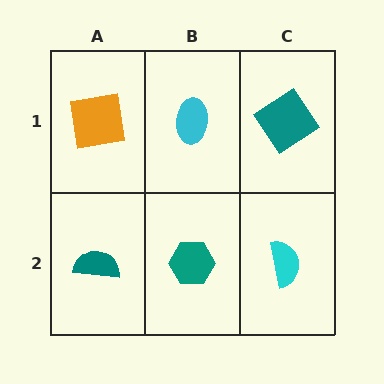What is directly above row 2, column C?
A teal diamond.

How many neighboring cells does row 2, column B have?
3.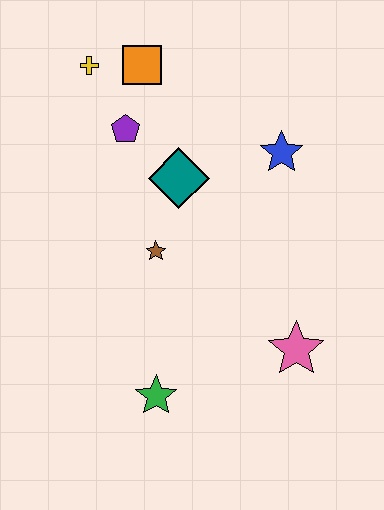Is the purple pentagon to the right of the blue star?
No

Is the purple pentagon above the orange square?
No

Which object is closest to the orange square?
The yellow cross is closest to the orange square.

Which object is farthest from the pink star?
The yellow cross is farthest from the pink star.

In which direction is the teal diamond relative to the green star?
The teal diamond is above the green star.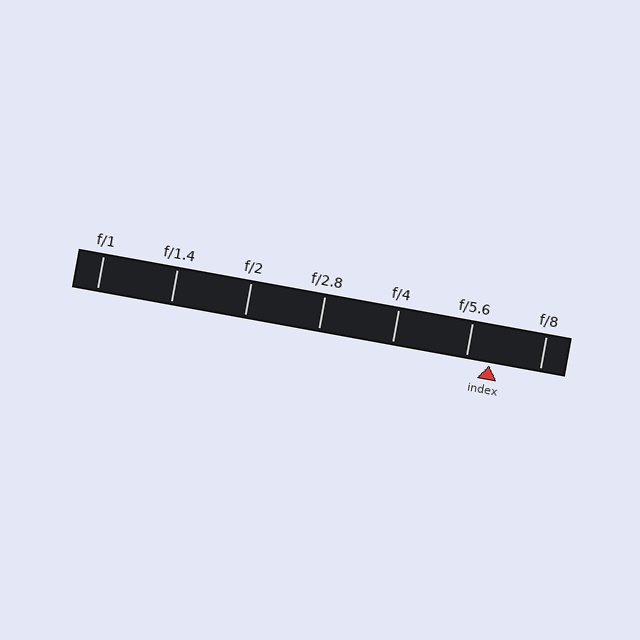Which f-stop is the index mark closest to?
The index mark is closest to f/5.6.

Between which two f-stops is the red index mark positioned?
The index mark is between f/5.6 and f/8.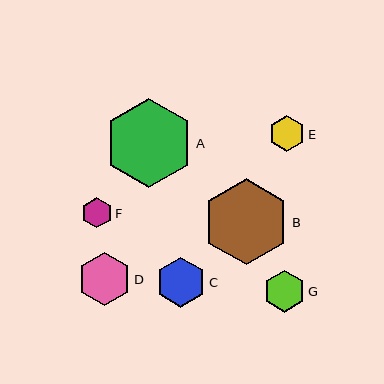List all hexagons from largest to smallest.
From largest to smallest: A, B, D, C, G, E, F.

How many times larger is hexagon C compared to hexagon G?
Hexagon C is approximately 1.2 times the size of hexagon G.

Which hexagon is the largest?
Hexagon A is the largest with a size of approximately 89 pixels.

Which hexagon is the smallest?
Hexagon F is the smallest with a size of approximately 30 pixels.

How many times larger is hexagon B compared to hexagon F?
Hexagon B is approximately 2.9 times the size of hexagon F.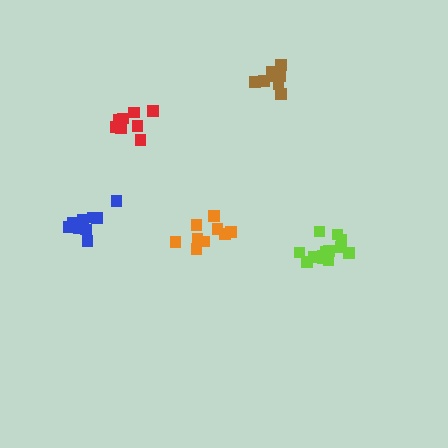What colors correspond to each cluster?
The clusters are colored: brown, red, lime, blue, orange.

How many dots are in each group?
Group 1: 8 dots, Group 2: 8 dots, Group 3: 14 dots, Group 4: 10 dots, Group 5: 9 dots (49 total).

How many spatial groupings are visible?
There are 5 spatial groupings.